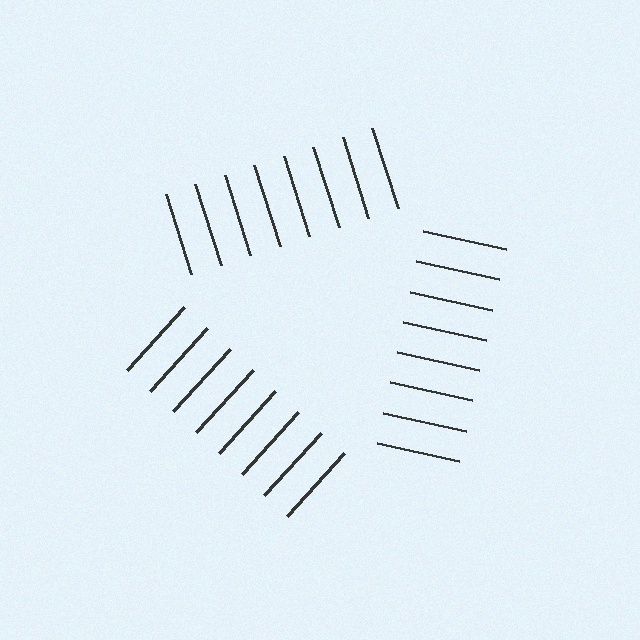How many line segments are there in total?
24 — 8 along each of the 3 edges.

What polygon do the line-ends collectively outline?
An illusory triangle — the line segments terminate on its edges but no continuous stroke is drawn.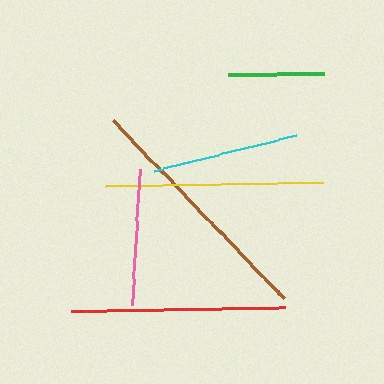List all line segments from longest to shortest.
From longest to shortest: brown, yellow, red, cyan, pink, green.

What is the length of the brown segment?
The brown segment is approximately 246 pixels long.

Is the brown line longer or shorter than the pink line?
The brown line is longer than the pink line.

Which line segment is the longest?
The brown line is the longest at approximately 246 pixels.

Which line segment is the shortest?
The green line is the shortest at approximately 97 pixels.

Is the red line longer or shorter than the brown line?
The brown line is longer than the red line.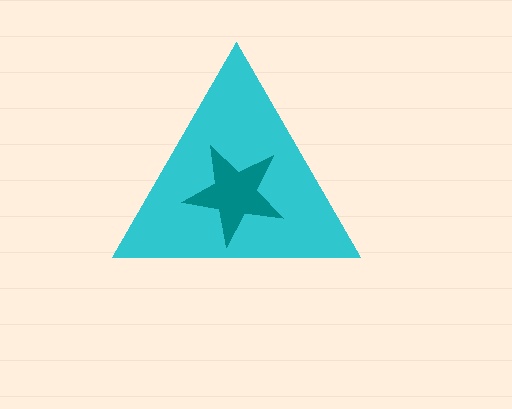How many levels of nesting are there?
2.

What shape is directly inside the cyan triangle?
The teal star.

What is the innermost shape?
The teal star.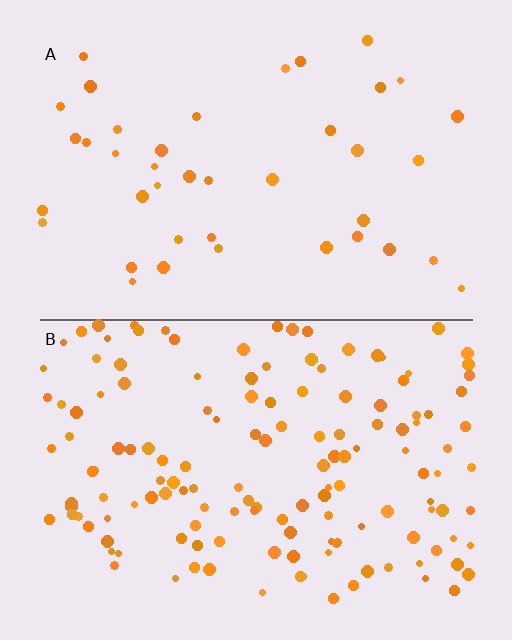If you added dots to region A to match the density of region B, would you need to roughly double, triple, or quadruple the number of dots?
Approximately quadruple.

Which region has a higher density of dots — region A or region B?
B (the bottom).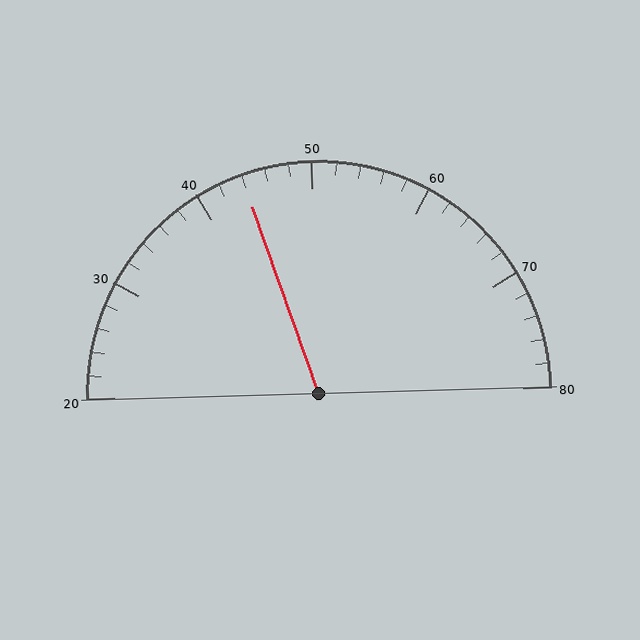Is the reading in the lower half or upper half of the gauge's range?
The reading is in the lower half of the range (20 to 80).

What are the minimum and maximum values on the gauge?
The gauge ranges from 20 to 80.